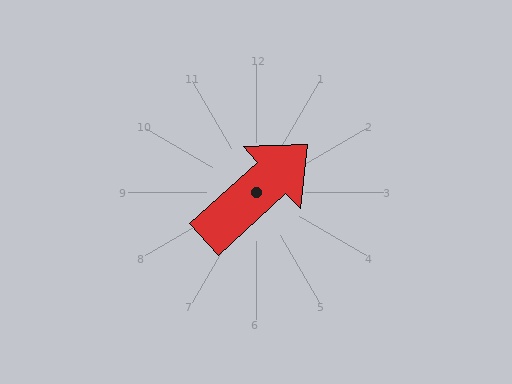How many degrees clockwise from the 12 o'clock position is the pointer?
Approximately 47 degrees.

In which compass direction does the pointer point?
Northeast.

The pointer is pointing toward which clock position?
Roughly 2 o'clock.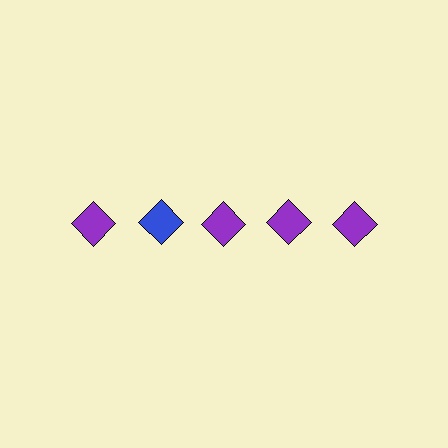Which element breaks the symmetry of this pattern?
The blue diamond in the top row, second from left column breaks the symmetry. All other shapes are purple diamonds.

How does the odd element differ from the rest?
It has a different color: blue instead of purple.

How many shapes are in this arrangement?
There are 5 shapes arranged in a grid pattern.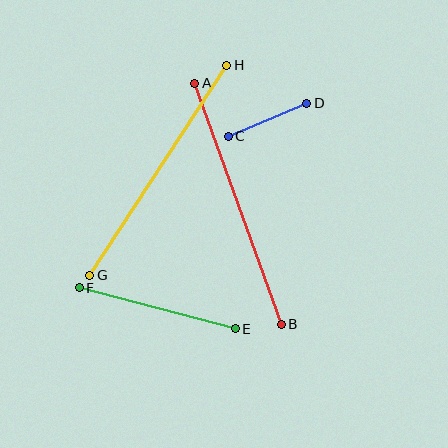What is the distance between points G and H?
The distance is approximately 251 pixels.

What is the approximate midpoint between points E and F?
The midpoint is at approximately (157, 308) pixels.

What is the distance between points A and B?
The distance is approximately 256 pixels.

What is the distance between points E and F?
The distance is approximately 161 pixels.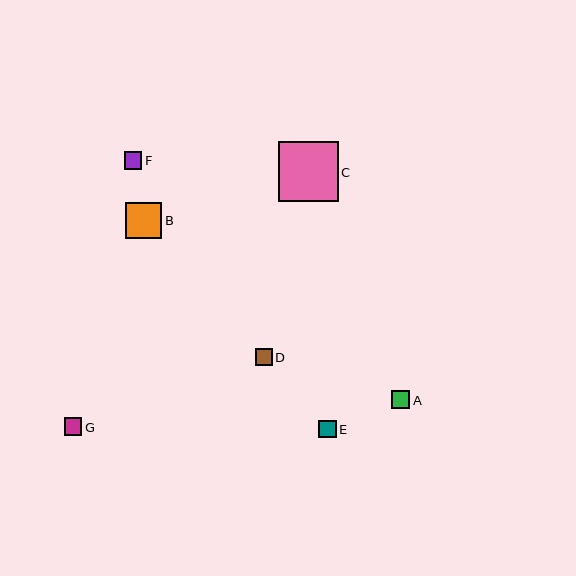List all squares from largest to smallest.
From largest to smallest: C, B, A, F, G, E, D.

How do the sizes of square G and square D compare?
Square G and square D are approximately the same size.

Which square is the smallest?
Square D is the smallest with a size of approximately 17 pixels.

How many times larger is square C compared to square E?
Square C is approximately 3.4 times the size of square E.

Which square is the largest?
Square C is the largest with a size of approximately 60 pixels.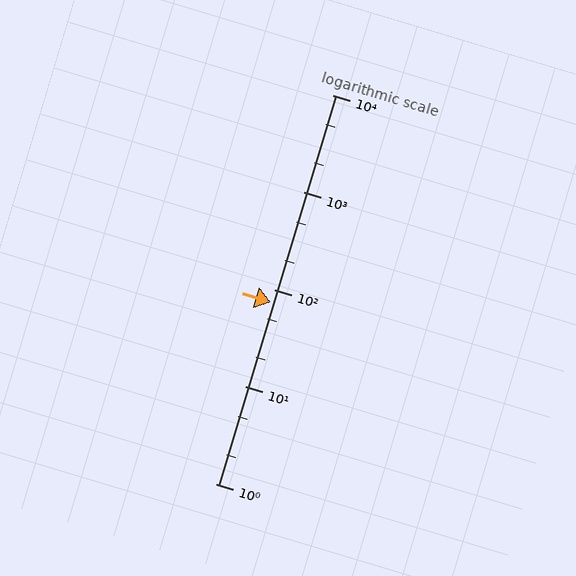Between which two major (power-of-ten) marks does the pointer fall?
The pointer is between 10 and 100.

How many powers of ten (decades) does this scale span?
The scale spans 4 decades, from 1 to 10000.